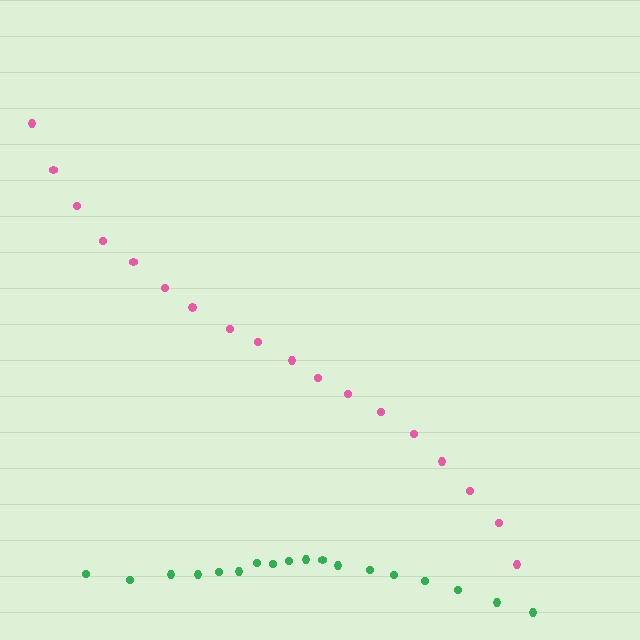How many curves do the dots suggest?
There are 2 distinct paths.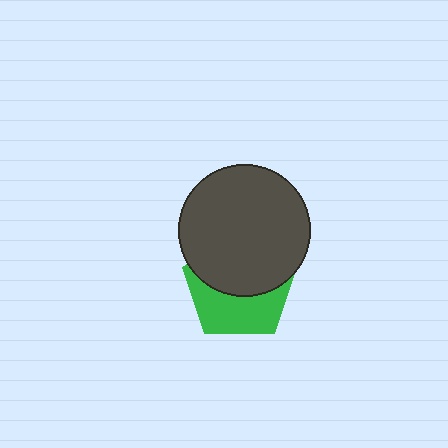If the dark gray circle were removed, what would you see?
You would see the complete green pentagon.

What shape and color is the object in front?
The object in front is a dark gray circle.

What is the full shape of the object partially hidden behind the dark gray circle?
The partially hidden object is a green pentagon.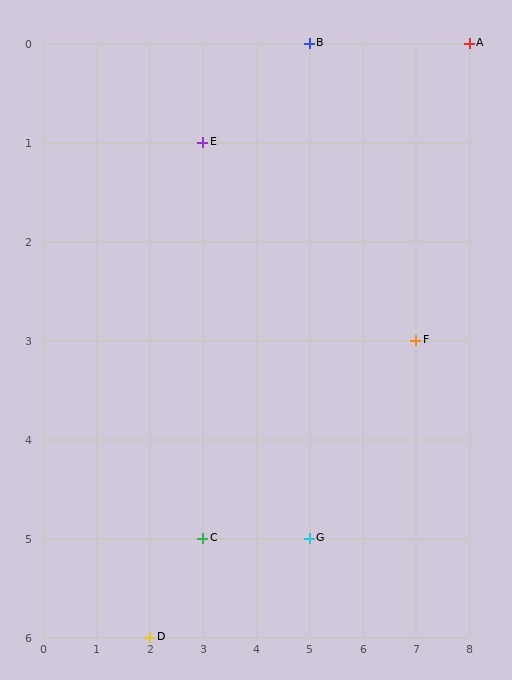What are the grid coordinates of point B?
Point B is at grid coordinates (5, 0).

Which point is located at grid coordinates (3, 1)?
Point E is at (3, 1).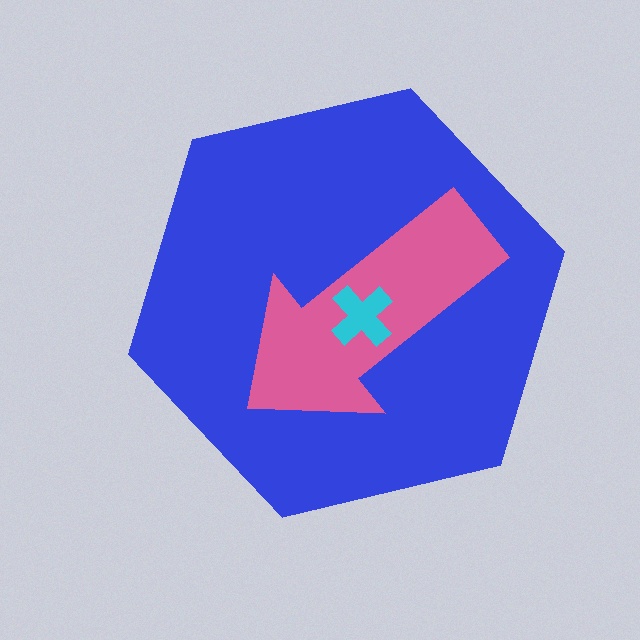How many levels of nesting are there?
3.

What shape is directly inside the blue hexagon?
The pink arrow.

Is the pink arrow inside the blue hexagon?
Yes.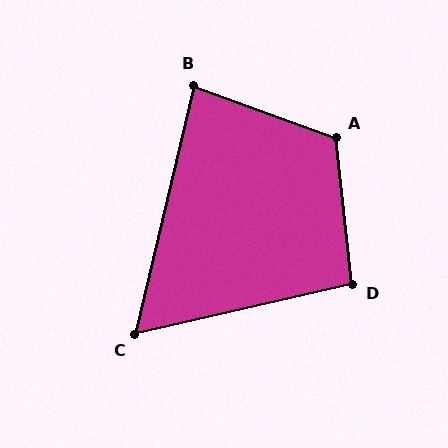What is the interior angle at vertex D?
Approximately 97 degrees (obtuse).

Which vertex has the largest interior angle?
A, at approximately 116 degrees.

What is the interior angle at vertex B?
Approximately 83 degrees (acute).